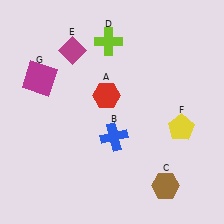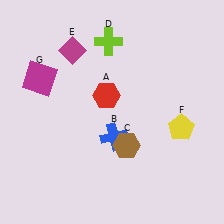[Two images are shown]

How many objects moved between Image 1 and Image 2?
1 object moved between the two images.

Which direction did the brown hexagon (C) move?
The brown hexagon (C) moved up.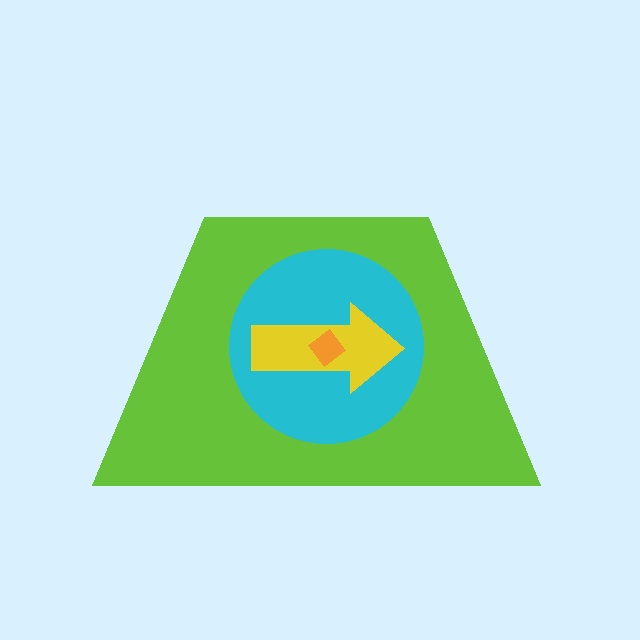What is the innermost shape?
The orange diamond.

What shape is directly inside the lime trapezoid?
The cyan circle.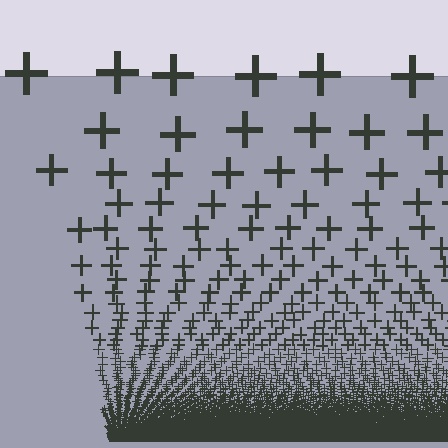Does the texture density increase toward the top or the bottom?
Density increases toward the bottom.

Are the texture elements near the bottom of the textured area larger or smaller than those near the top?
Smaller. The gradient is inverted — elements near the bottom are smaller and denser.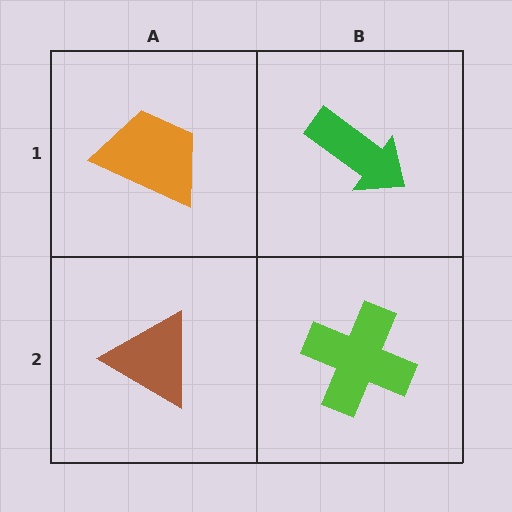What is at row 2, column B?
A lime cross.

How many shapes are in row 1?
2 shapes.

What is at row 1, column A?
An orange trapezoid.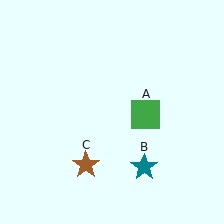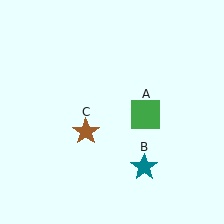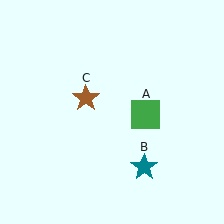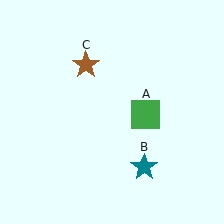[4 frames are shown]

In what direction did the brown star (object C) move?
The brown star (object C) moved up.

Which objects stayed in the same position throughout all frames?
Green square (object A) and teal star (object B) remained stationary.